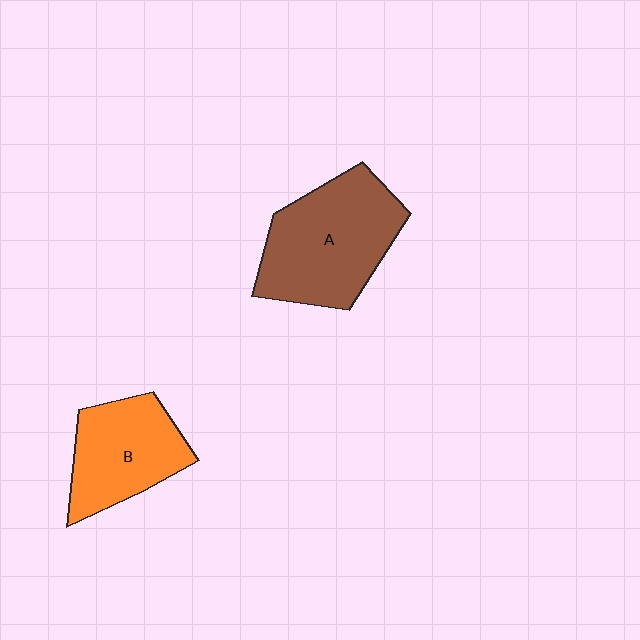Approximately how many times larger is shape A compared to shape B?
Approximately 1.4 times.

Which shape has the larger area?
Shape A (brown).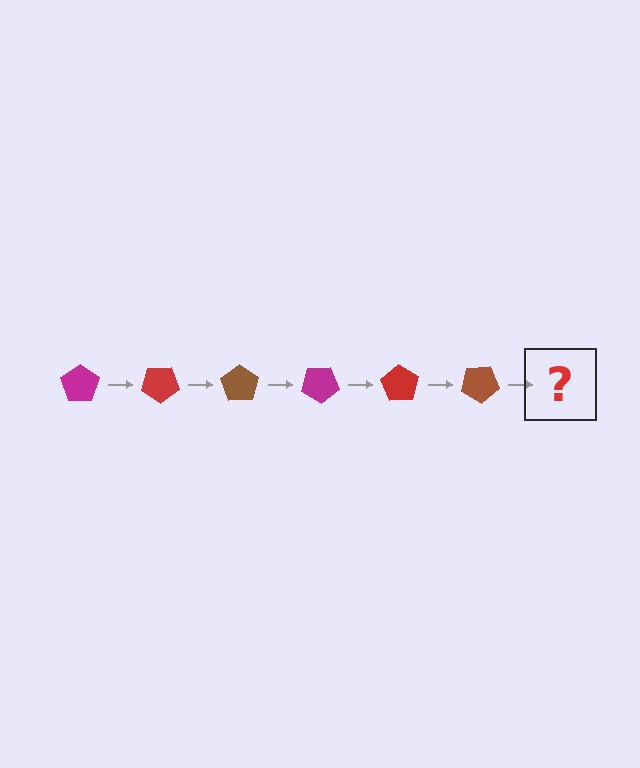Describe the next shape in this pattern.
It should be a magenta pentagon, rotated 210 degrees from the start.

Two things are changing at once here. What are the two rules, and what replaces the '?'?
The two rules are that it rotates 35 degrees each step and the color cycles through magenta, red, and brown. The '?' should be a magenta pentagon, rotated 210 degrees from the start.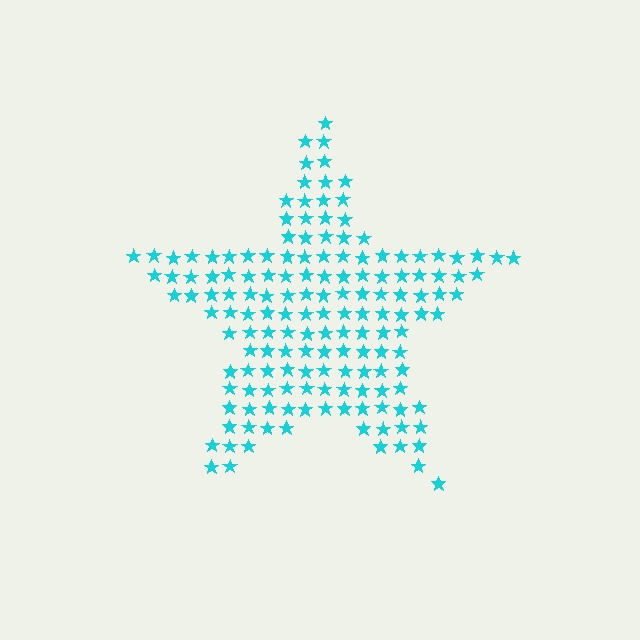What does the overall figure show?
The overall figure shows a star.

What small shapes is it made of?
It is made of small stars.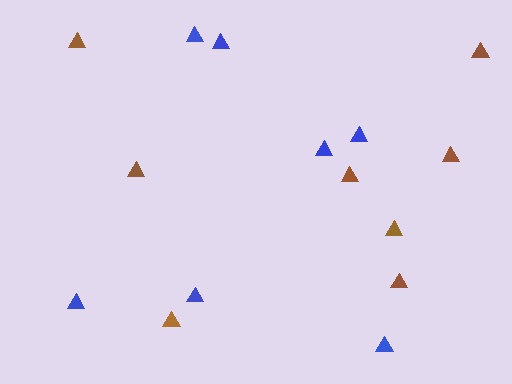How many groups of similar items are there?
There are 2 groups: one group of brown triangles (8) and one group of blue triangles (7).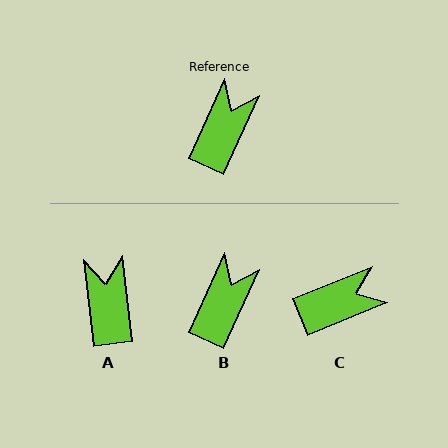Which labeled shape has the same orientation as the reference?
B.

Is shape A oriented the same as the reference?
No, it is off by about 31 degrees.